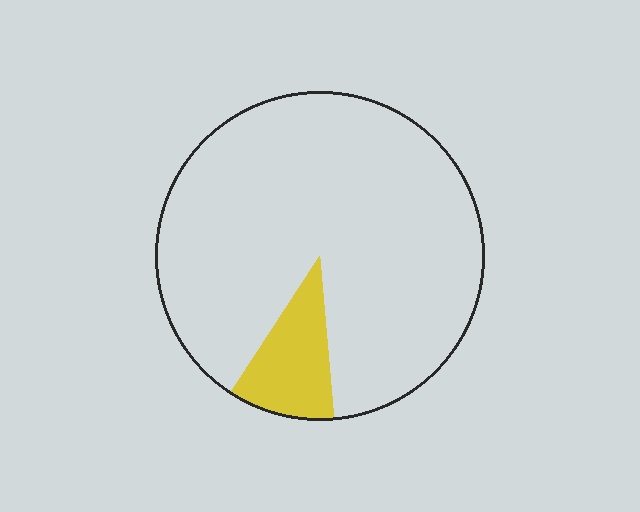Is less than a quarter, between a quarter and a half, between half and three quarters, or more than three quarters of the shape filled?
Less than a quarter.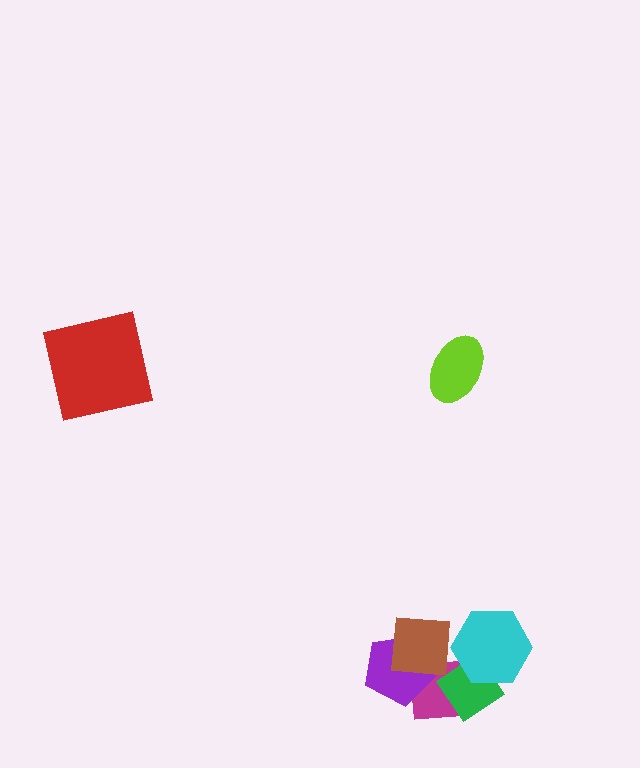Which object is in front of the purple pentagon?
The brown square is in front of the purple pentagon.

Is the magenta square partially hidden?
Yes, it is partially covered by another shape.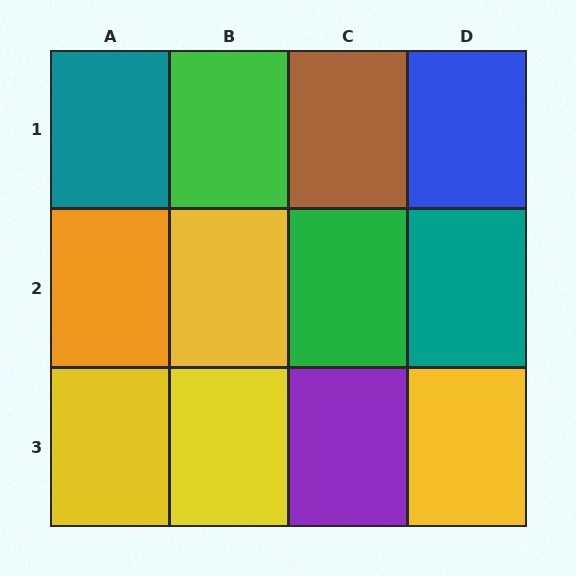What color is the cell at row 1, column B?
Green.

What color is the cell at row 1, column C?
Brown.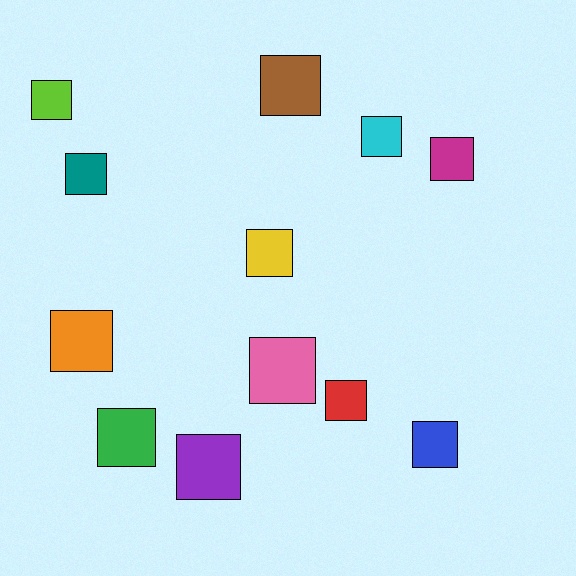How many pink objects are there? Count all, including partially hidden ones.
There is 1 pink object.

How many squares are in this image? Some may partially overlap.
There are 12 squares.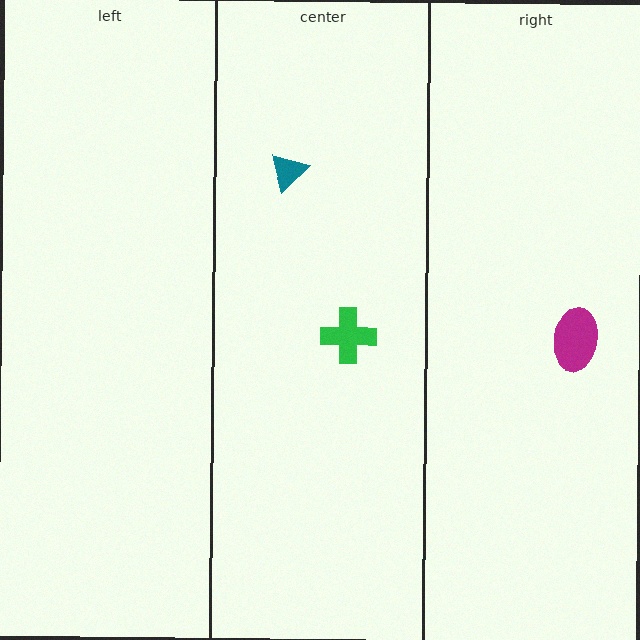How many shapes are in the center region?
2.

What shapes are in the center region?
The green cross, the teal triangle.